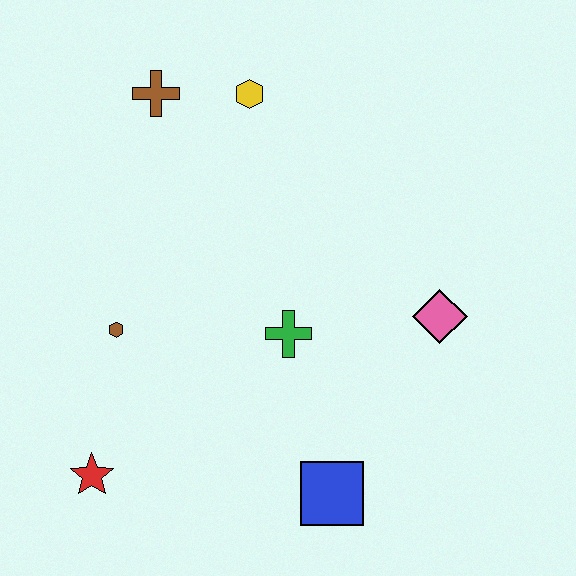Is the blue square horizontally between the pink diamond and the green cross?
Yes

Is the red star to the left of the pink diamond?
Yes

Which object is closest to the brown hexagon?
The red star is closest to the brown hexagon.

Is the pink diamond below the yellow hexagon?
Yes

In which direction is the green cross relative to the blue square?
The green cross is above the blue square.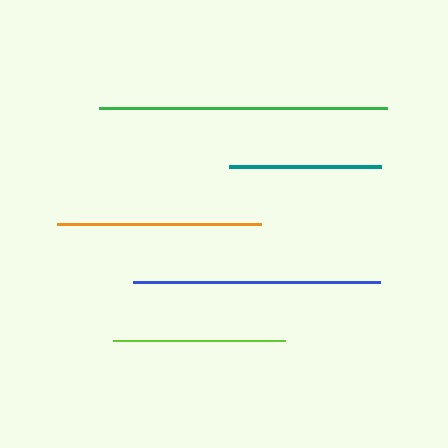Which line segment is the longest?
The green line is the longest at approximately 288 pixels.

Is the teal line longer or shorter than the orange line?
The orange line is longer than the teal line.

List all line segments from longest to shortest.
From longest to shortest: green, blue, orange, lime, teal.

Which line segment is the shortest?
The teal line is the shortest at approximately 153 pixels.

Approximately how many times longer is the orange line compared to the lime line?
The orange line is approximately 1.2 times the length of the lime line.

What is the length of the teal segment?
The teal segment is approximately 153 pixels long.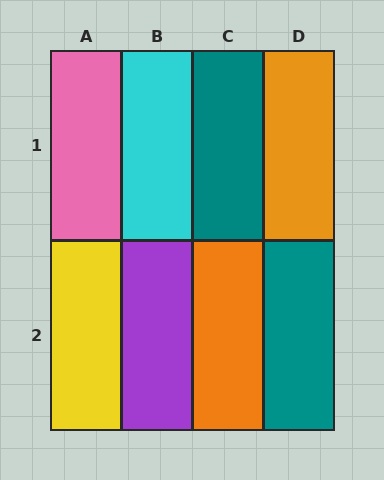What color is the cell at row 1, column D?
Orange.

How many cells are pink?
1 cell is pink.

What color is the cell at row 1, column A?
Pink.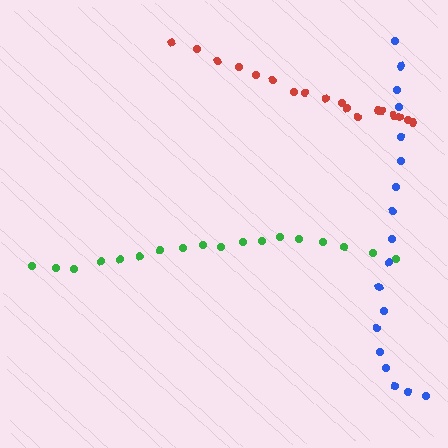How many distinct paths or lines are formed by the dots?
There are 3 distinct paths.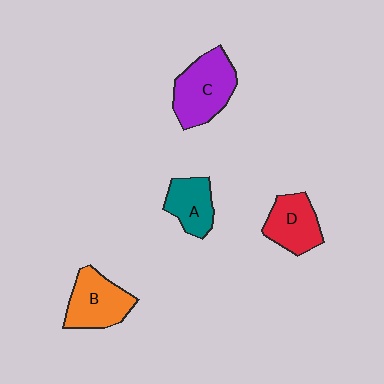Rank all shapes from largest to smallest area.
From largest to smallest: C (purple), B (orange), D (red), A (teal).